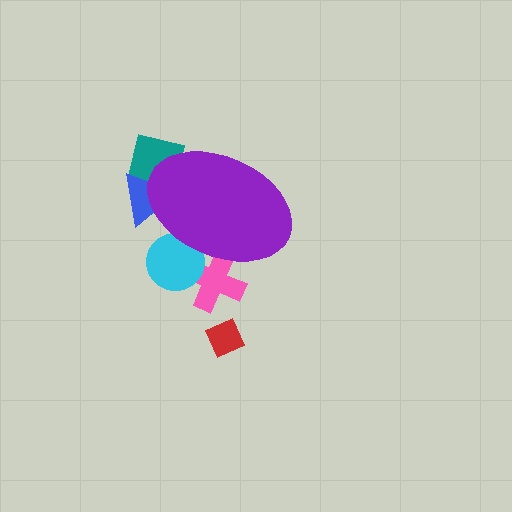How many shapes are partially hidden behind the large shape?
4 shapes are partially hidden.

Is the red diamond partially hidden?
No, the red diamond is fully visible.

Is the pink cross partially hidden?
Yes, the pink cross is partially hidden behind the purple ellipse.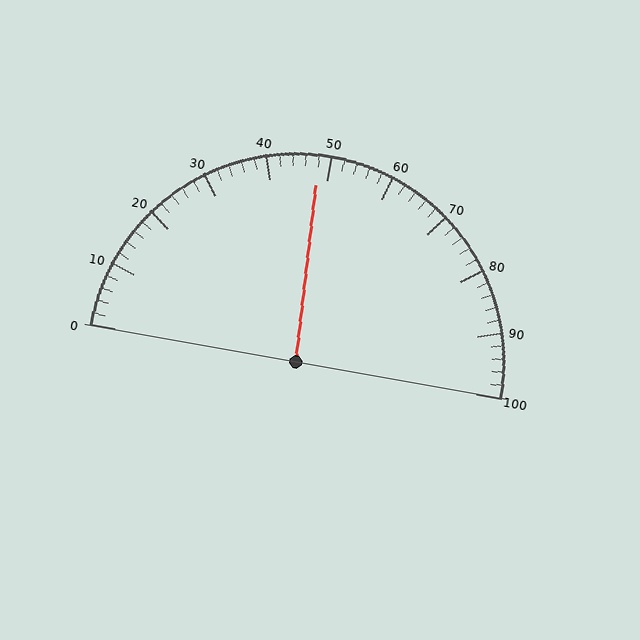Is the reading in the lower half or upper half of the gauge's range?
The reading is in the lower half of the range (0 to 100).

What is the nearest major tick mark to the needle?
The nearest major tick mark is 50.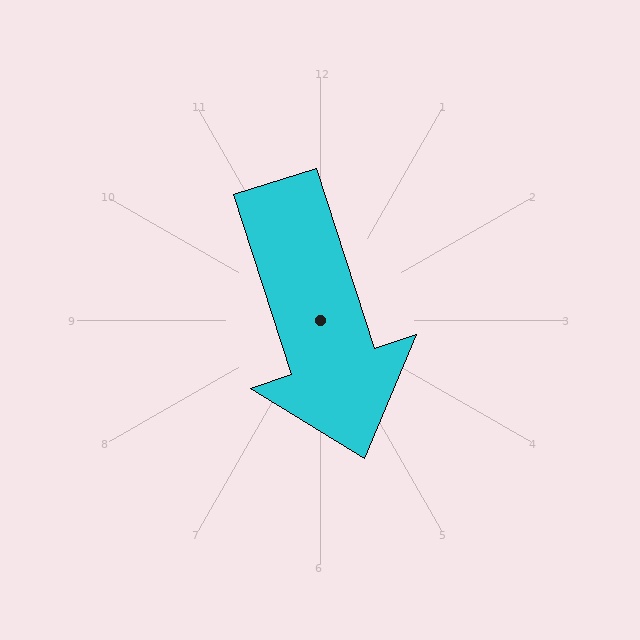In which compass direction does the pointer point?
South.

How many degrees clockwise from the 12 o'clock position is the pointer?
Approximately 162 degrees.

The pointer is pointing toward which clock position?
Roughly 5 o'clock.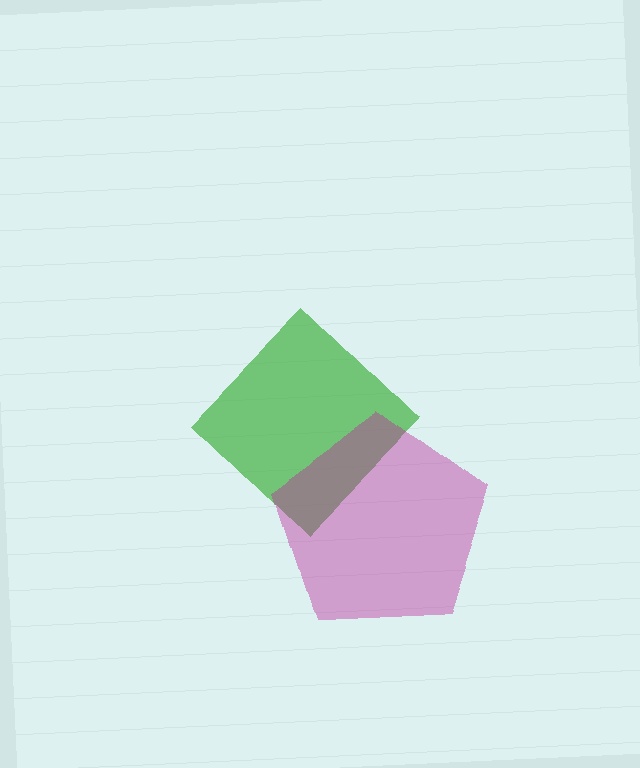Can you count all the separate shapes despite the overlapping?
Yes, there are 2 separate shapes.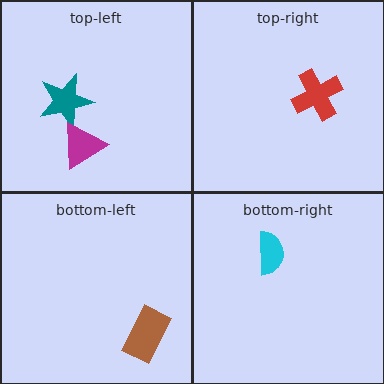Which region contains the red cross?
The top-right region.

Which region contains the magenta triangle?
The top-left region.